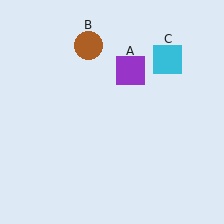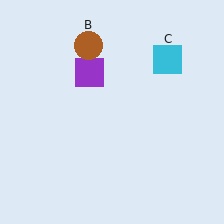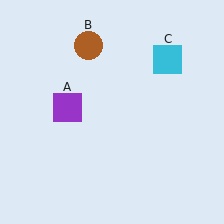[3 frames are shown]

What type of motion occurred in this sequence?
The purple square (object A) rotated counterclockwise around the center of the scene.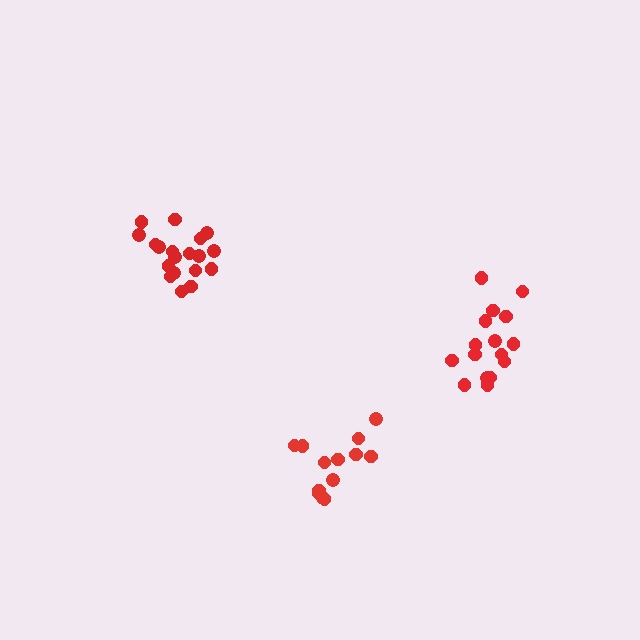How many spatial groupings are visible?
There are 3 spatial groupings.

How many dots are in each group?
Group 1: 13 dots, Group 2: 19 dots, Group 3: 16 dots (48 total).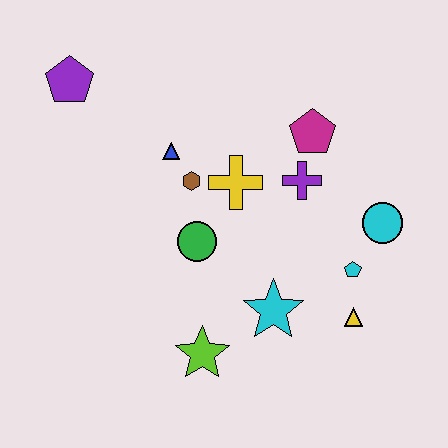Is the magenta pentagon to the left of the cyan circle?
Yes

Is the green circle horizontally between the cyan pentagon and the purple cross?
No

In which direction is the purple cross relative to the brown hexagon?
The purple cross is to the right of the brown hexagon.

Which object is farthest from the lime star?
The purple pentagon is farthest from the lime star.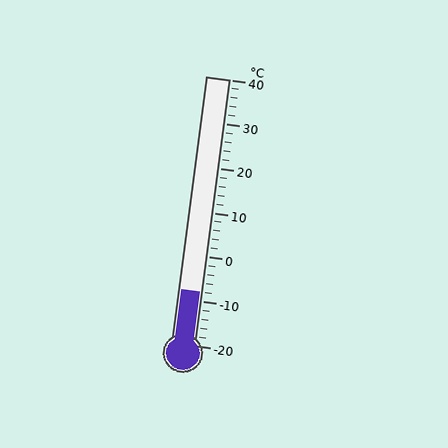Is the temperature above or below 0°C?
The temperature is below 0°C.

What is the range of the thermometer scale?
The thermometer scale ranges from -20°C to 40°C.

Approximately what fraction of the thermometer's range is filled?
The thermometer is filled to approximately 20% of its range.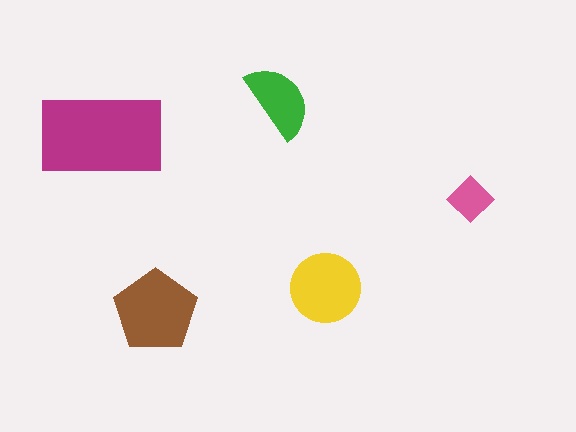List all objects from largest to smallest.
The magenta rectangle, the brown pentagon, the yellow circle, the green semicircle, the pink diamond.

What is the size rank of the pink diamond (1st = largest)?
5th.